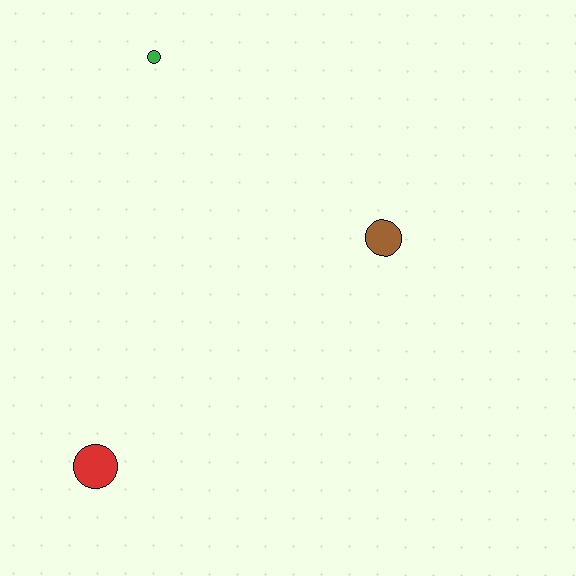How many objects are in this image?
There are 3 objects.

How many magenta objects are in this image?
There are no magenta objects.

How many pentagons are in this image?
There are no pentagons.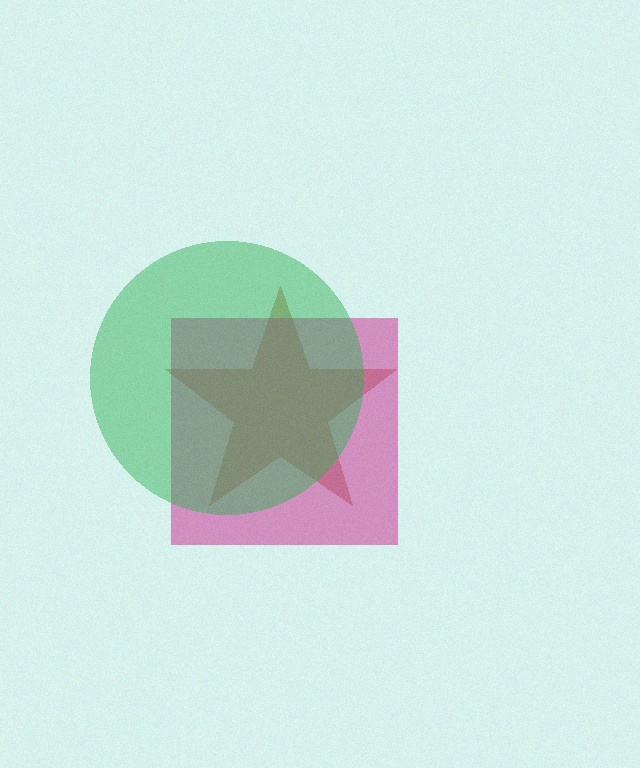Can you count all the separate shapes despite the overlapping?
Yes, there are 3 separate shapes.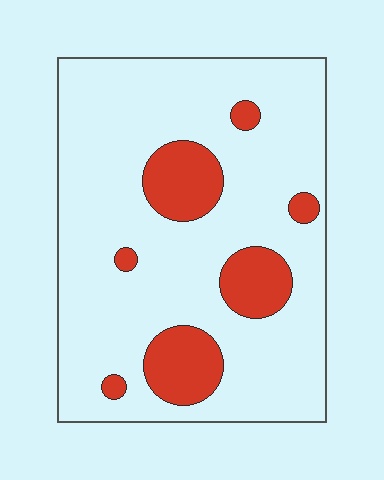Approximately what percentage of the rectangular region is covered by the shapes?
Approximately 15%.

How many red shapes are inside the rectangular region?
7.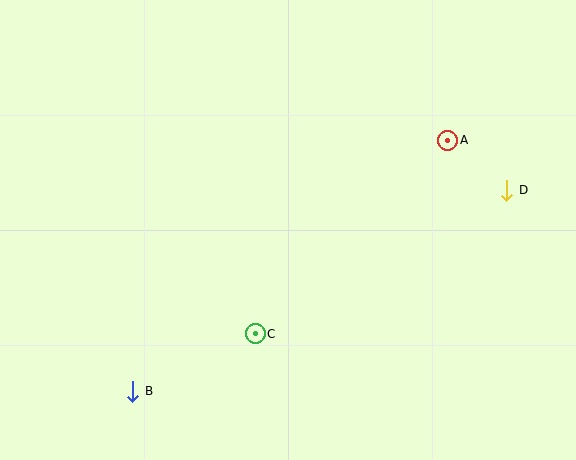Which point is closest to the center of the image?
Point C at (255, 334) is closest to the center.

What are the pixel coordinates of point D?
Point D is at (507, 190).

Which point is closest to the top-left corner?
Point B is closest to the top-left corner.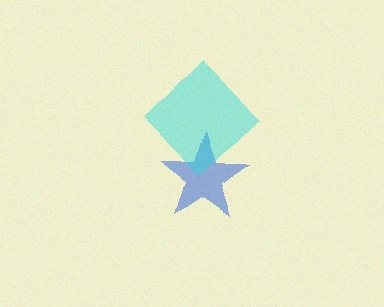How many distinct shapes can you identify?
There are 2 distinct shapes: a blue star, a cyan diamond.